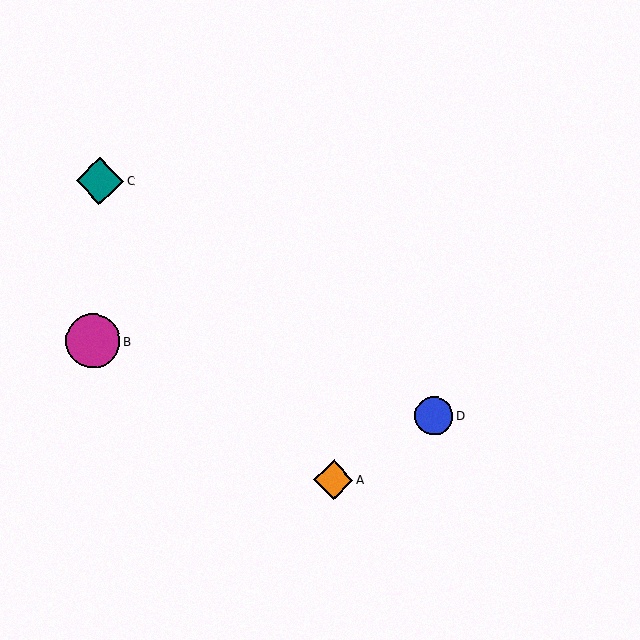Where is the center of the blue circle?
The center of the blue circle is at (434, 416).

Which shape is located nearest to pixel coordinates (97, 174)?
The teal diamond (labeled C) at (100, 181) is nearest to that location.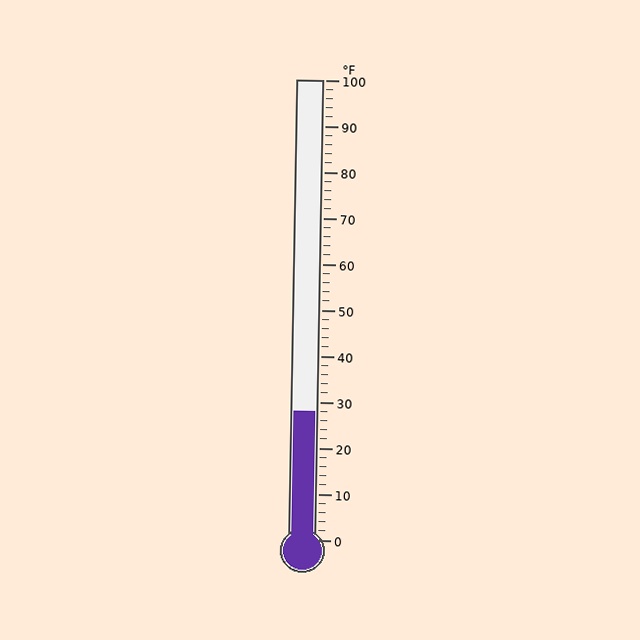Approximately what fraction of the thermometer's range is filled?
The thermometer is filled to approximately 30% of its range.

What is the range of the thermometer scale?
The thermometer scale ranges from 0°F to 100°F.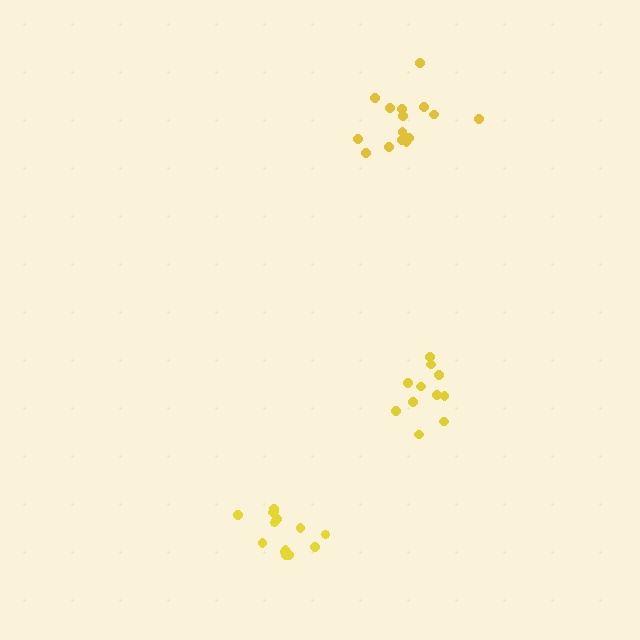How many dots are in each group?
Group 1: 15 dots, Group 2: 11 dots, Group 3: 14 dots (40 total).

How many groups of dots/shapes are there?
There are 3 groups.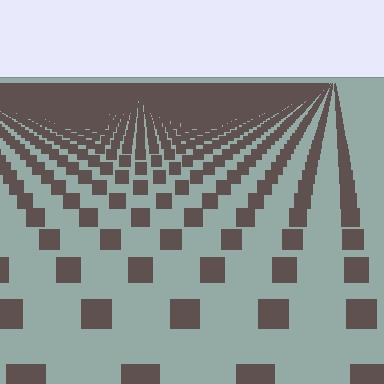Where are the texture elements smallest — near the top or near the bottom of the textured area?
Near the top.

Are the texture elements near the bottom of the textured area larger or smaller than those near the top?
Larger. Near the bottom, elements are closer to the viewer and appear at a bigger on-screen size.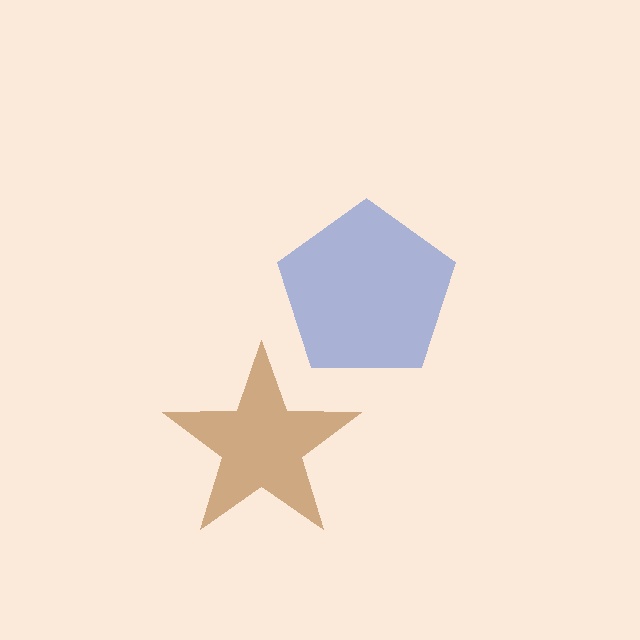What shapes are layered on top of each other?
The layered shapes are: a brown star, a blue pentagon.